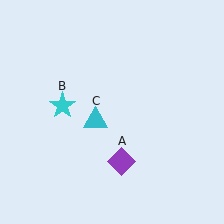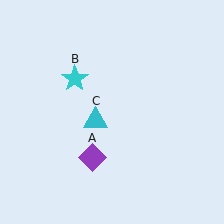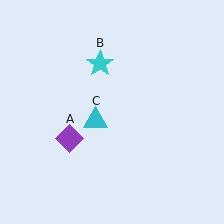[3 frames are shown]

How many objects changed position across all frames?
2 objects changed position: purple diamond (object A), cyan star (object B).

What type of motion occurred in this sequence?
The purple diamond (object A), cyan star (object B) rotated clockwise around the center of the scene.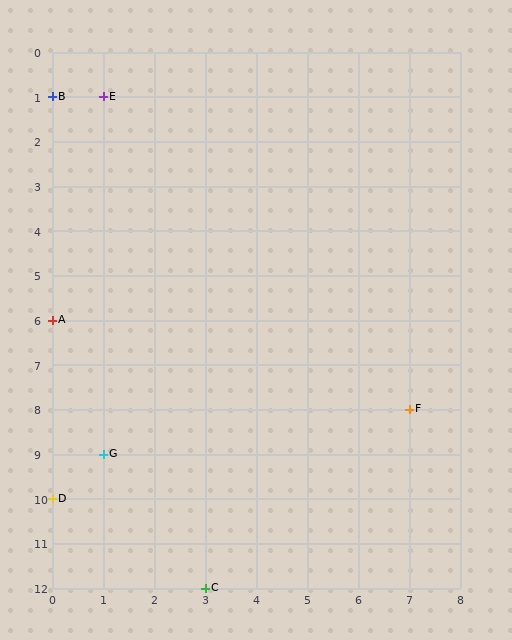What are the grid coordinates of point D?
Point D is at grid coordinates (0, 10).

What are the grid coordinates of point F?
Point F is at grid coordinates (7, 8).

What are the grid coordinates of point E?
Point E is at grid coordinates (1, 1).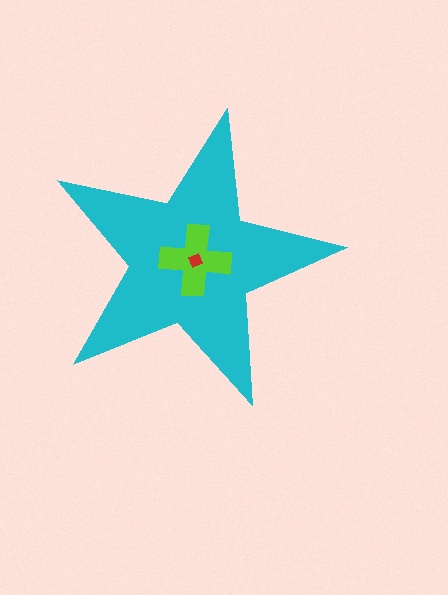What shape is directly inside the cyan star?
The lime cross.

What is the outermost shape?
The cyan star.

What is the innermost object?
The red diamond.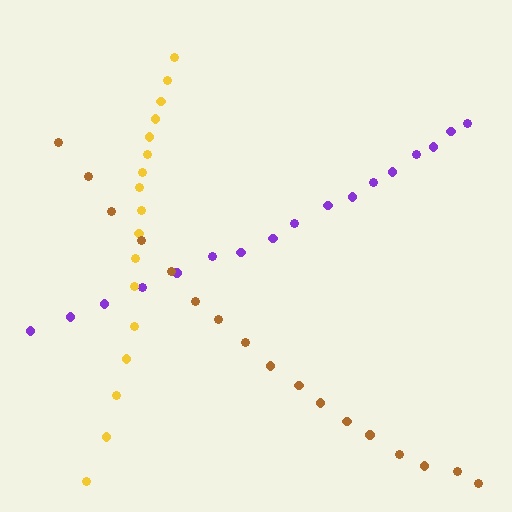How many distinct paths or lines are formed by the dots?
There are 3 distinct paths.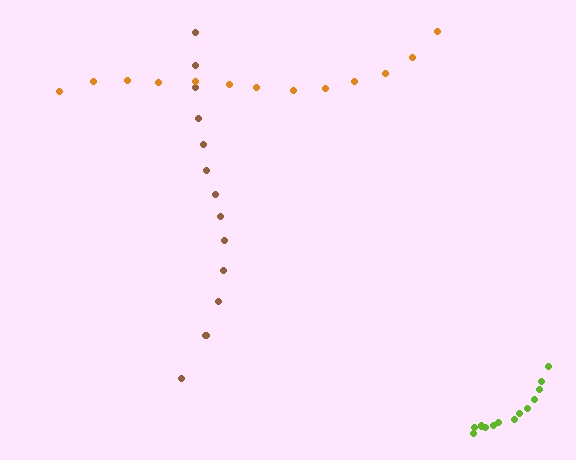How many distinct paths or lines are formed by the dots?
There are 3 distinct paths.